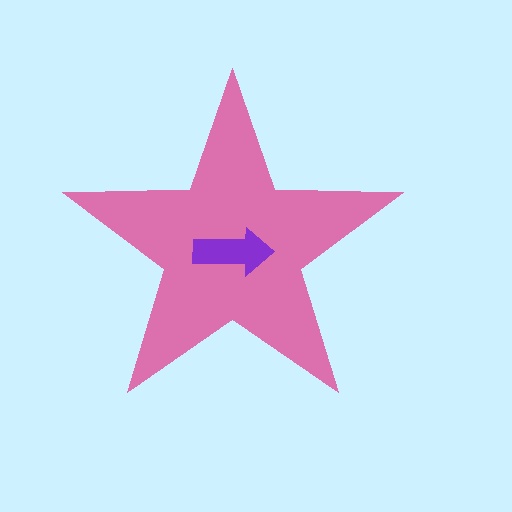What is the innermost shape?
The purple arrow.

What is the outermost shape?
The pink star.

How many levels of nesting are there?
2.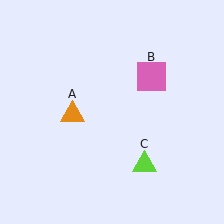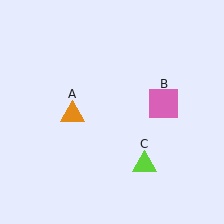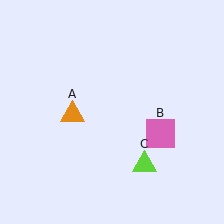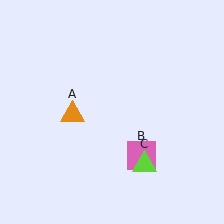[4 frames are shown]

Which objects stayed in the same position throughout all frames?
Orange triangle (object A) and lime triangle (object C) remained stationary.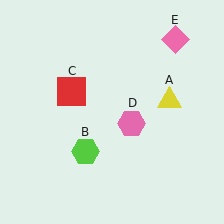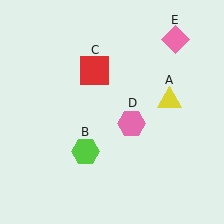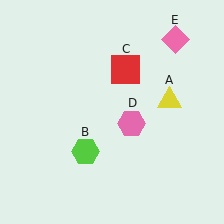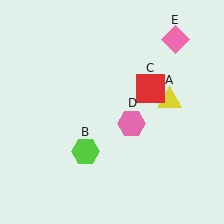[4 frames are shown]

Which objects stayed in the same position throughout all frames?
Yellow triangle (object A) and lime hexagon (object B) and pink hexagon (object D) and pink diamond (object E) remained stationary.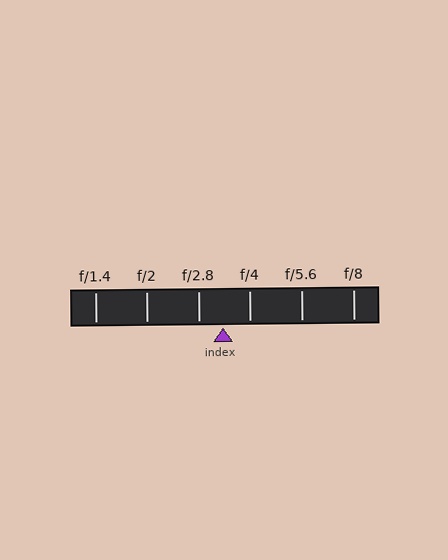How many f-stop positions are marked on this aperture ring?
There are 6 f-stop positions marked.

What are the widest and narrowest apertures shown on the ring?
The widest aperture shown is f/1.4 and the narrowest is f/8.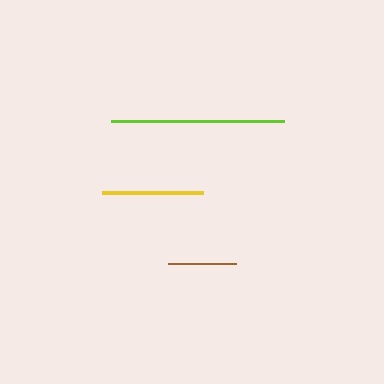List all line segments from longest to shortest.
From longest to shortest: lime, yellow, brown.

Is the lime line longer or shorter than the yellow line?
The lime line is longer than the yellow line.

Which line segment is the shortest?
The brown line is the shortest at approximately 68 pixels.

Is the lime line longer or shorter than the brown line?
The lime line is longer than the brown line.